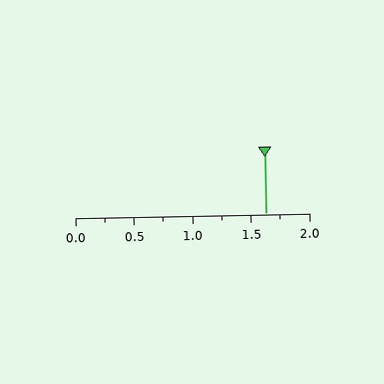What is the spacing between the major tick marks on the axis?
The major ticks are spaced 0.5 apart.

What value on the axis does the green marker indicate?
The marker indicates approximately 1.62.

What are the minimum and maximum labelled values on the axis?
The axis runs from 0.0 to 2.0.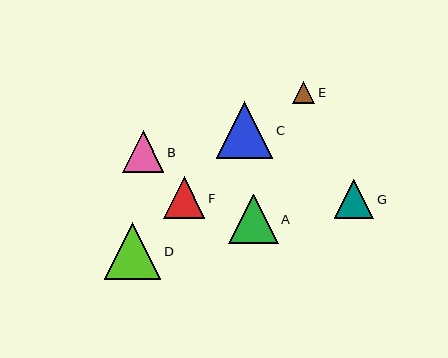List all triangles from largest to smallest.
From largest to smallest: C, D, A, F, B, G, E.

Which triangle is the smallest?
Triangle E is the smallest with a size of approximately 22 pixels.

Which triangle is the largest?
Triangle C is the largest with a size of approximately 57 pixels.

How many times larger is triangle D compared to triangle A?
Triangle D is approximately 1.1 times the size of triangle A.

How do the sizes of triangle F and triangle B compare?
Triangle F and triangle B are approximately the same size.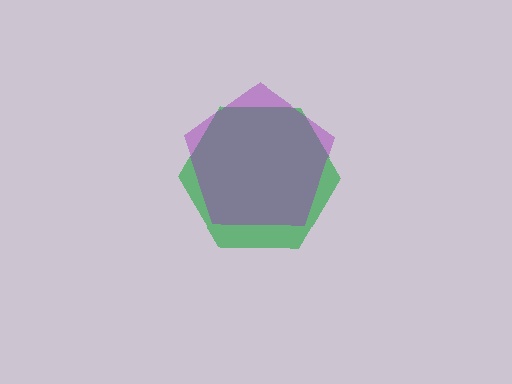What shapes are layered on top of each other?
The layered shapes are: a green hexagon, a purple pentagon.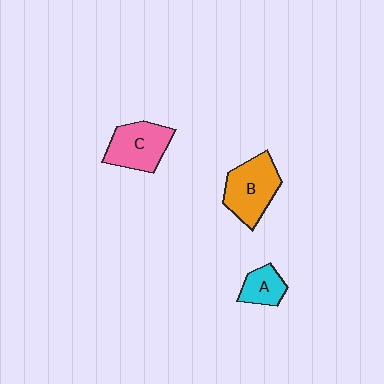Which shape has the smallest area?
Shape A (cyan).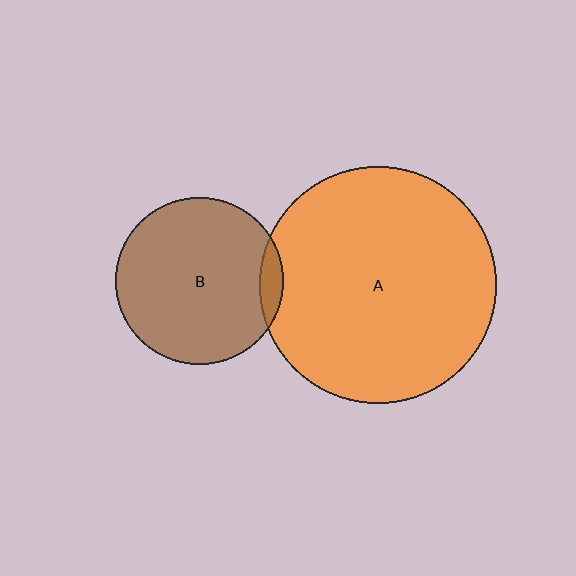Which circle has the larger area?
Circle A (orange).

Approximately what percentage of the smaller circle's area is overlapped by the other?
Approximately 5%.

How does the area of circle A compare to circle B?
Approximately 2.0 times.